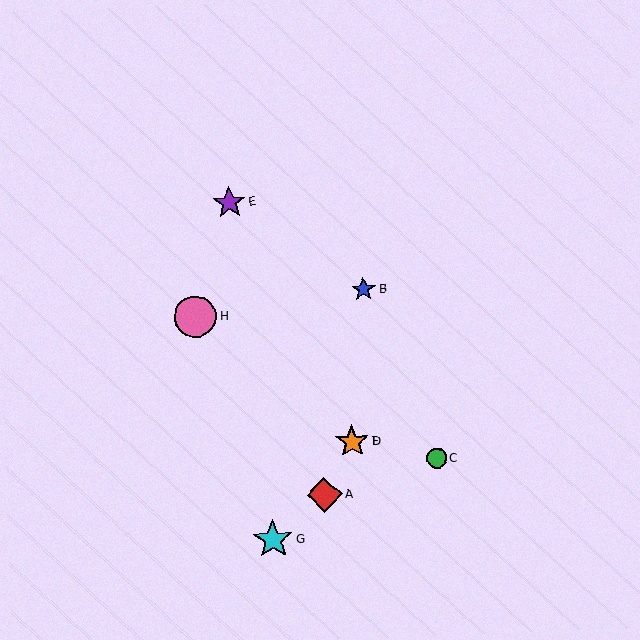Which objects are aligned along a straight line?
Objects D, E, F are aligned along a straight line.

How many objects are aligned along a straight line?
3 objects (D, E, F) are aligned along a straight line.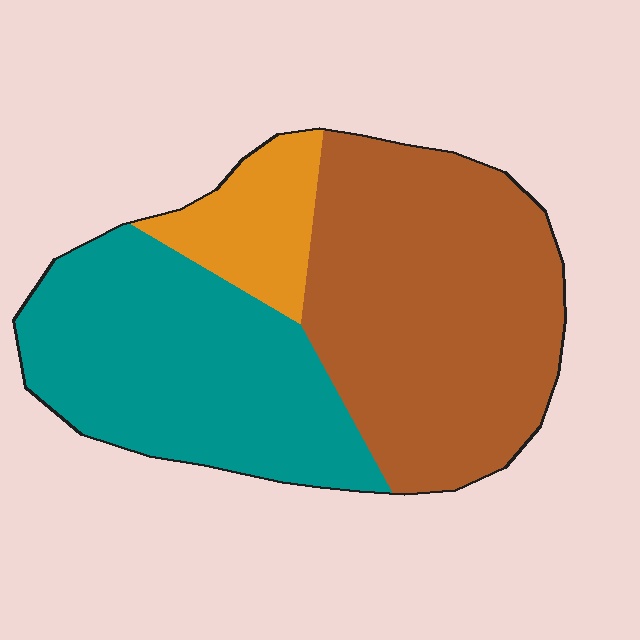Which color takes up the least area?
Orange, at roughly 10%.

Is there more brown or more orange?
Brown.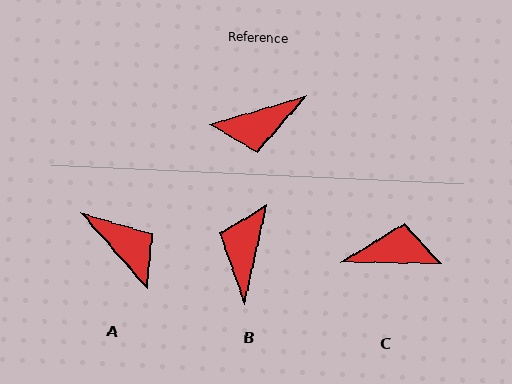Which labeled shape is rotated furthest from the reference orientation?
C, about 162 degrees away.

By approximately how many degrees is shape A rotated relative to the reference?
Approximately 115 degrees counter-clockwise.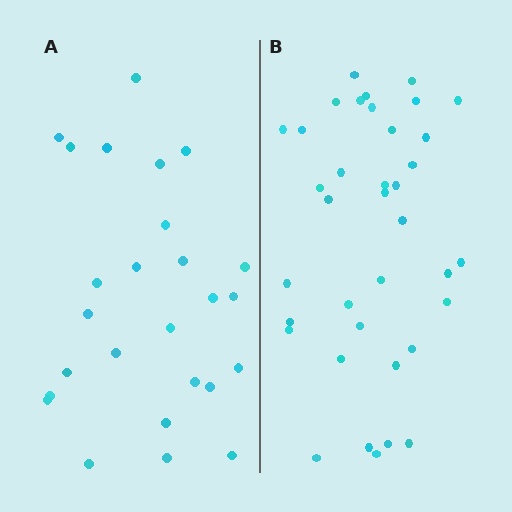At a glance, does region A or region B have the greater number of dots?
Region B (the right region) has more dots.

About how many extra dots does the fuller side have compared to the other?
Region B has roughly 12 or so more dots than region A.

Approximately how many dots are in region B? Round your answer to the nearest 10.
About 40 dots. (The exact count is 37, which rounds to 40.)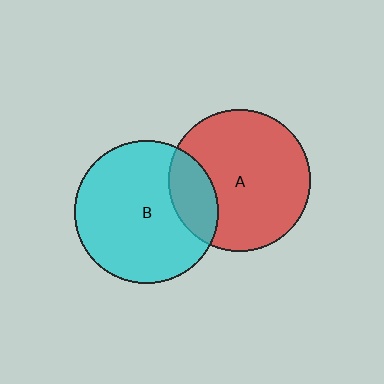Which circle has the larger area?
Circle B (cyan).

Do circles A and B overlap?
Yes.